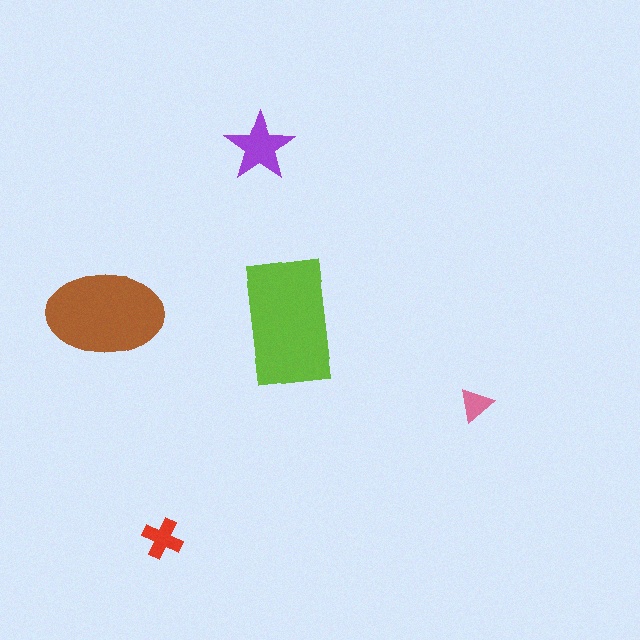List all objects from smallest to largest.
The pink triangle, the red cross, the purple star, the brown ellipse, the lime rectangle.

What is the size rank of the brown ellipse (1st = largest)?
2nd.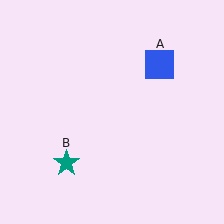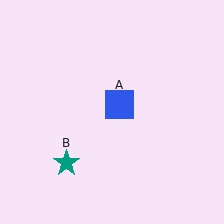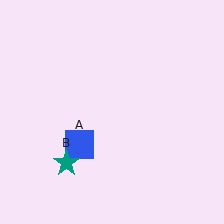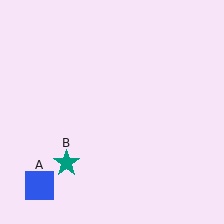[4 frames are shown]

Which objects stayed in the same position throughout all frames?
Teal star (object B) remained stationary.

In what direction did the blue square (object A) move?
The blue square (object A) moved down and to the left.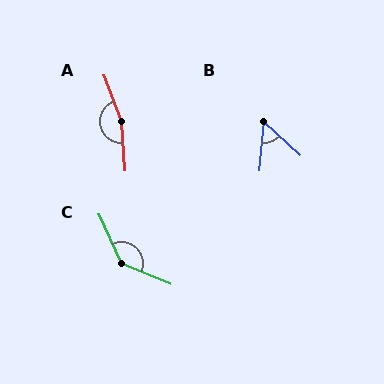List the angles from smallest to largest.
B (52°), C (137°), A (163°).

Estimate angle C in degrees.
Approximately 137 degrees.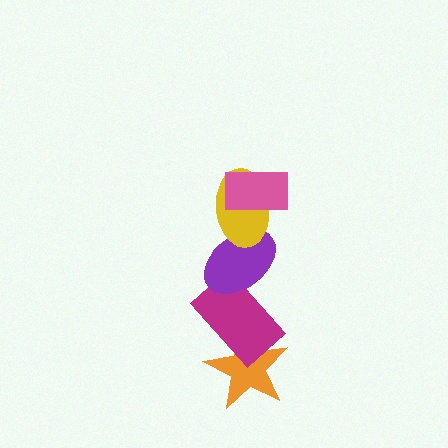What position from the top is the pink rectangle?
The pink rectangle is 1st from the top.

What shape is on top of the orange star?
The magenta rectangle is on top of the orange star.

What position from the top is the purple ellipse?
The purple ellipse is 3rd from the top.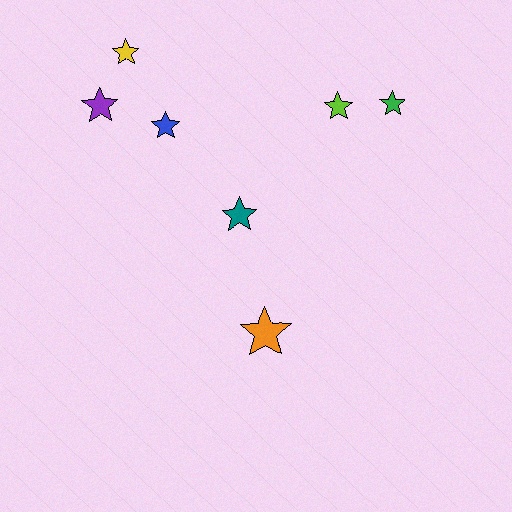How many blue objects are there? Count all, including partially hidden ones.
There is 1 blue object.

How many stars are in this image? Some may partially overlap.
There are 7 stars.